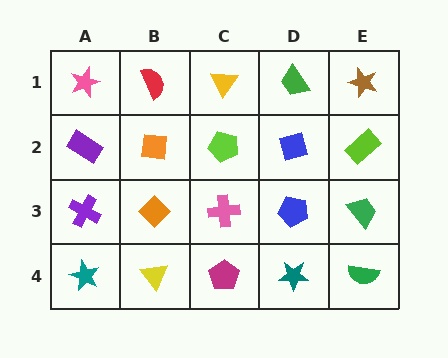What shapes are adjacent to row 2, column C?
A yellow triangle (row 1, column C), a pink cross (row 3, column C), an orange square (row 2, column B), a blue square (row 2, column D).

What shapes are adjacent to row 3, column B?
An orange square (row 2, column B), a yellow triangle (row 4, column B), a purple cross (row 3, column A), a pink cross (row 3, column C).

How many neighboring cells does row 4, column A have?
2.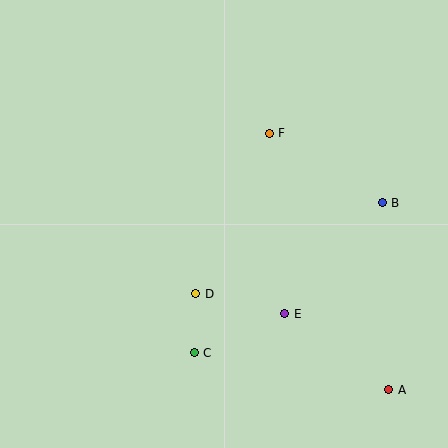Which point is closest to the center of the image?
Point D at (196, 294) is closest to the center.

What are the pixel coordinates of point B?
Point B is at (382, 203).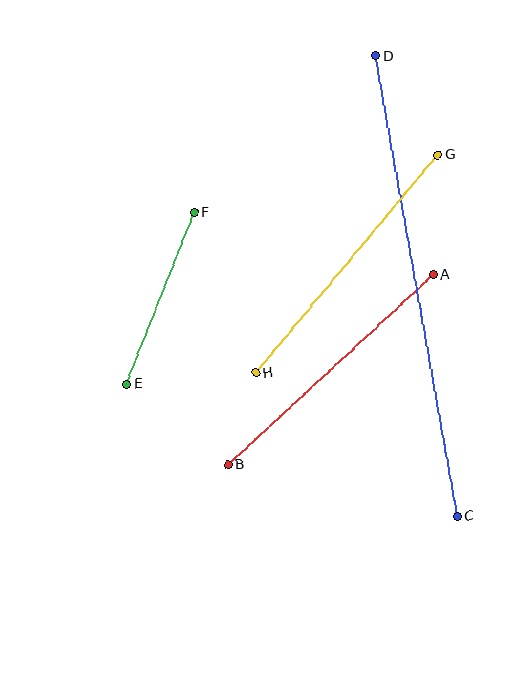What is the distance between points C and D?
The distance is approximately 467 pixels.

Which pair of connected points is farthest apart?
Points C and D are farthest apart.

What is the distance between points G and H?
The distance is approximately 284 pixels.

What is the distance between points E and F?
The distance is approximately 185 pixels.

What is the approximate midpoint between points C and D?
The midpoint is at approximately (417, 286) pixels.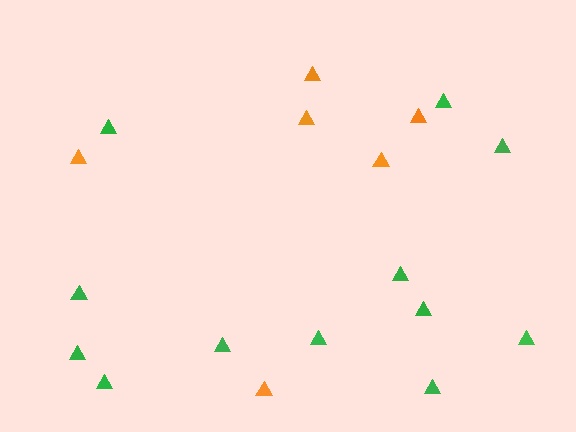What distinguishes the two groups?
There are 2 groups: one group of green triangles (12) and one group of orange triangles (6).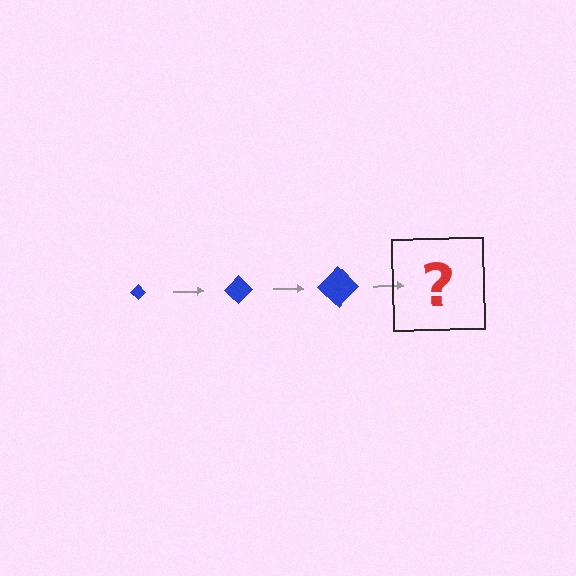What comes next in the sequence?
The next element should be a blue diamond, larger than the previous one.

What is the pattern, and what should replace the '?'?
The pattern is that the diamond gets progressively larger each step. The '?' should be a blue diamond, larger than the previous one.